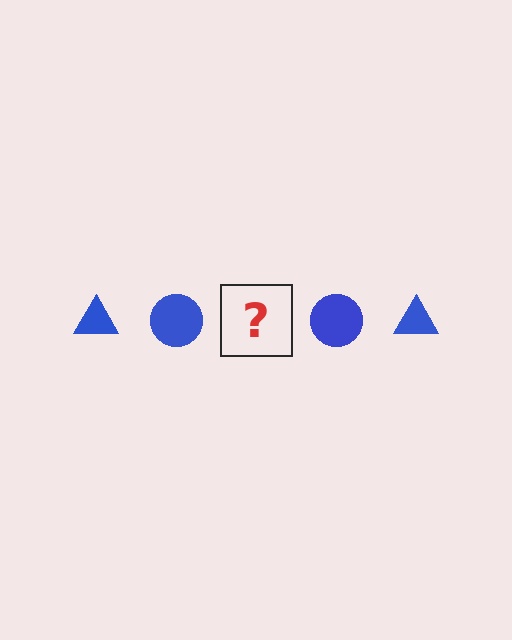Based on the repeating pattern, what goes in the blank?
The blank should be a blue triangle.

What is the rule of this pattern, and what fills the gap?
The rule is that the pattern cycles through triangle, circle shapes in blue. The gap should be filled with a blue triangle.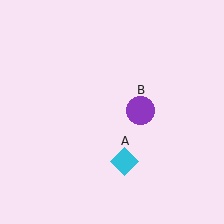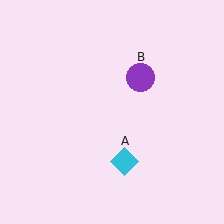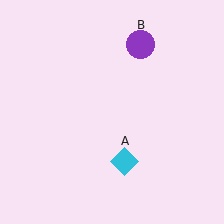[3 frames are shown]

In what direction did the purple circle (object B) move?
The purple circle (object B) moved up.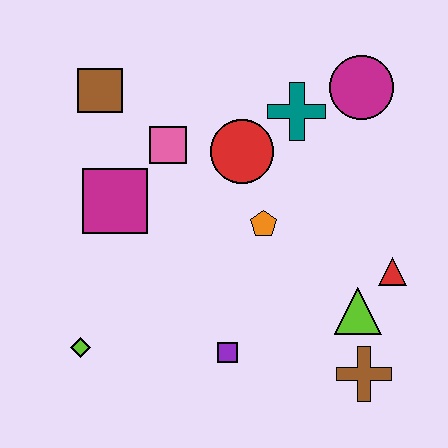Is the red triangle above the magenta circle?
No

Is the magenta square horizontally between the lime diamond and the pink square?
Yes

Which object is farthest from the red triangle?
The brown square is farthest from the red triangle.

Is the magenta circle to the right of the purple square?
Yes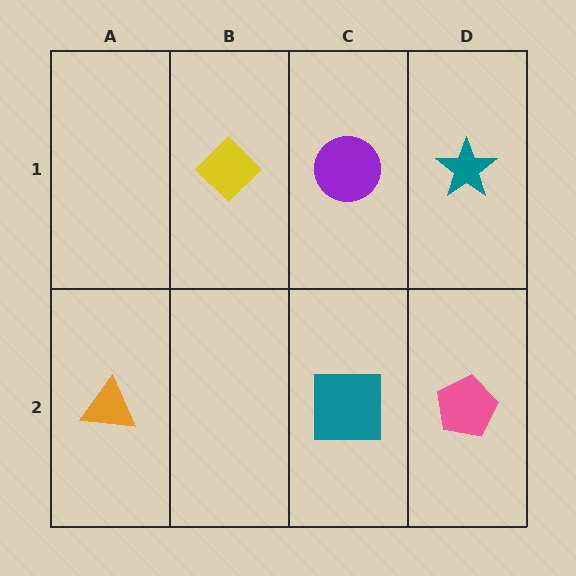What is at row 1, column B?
A yellow diamond.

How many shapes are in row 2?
3 shapes.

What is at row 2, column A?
An orange triangle.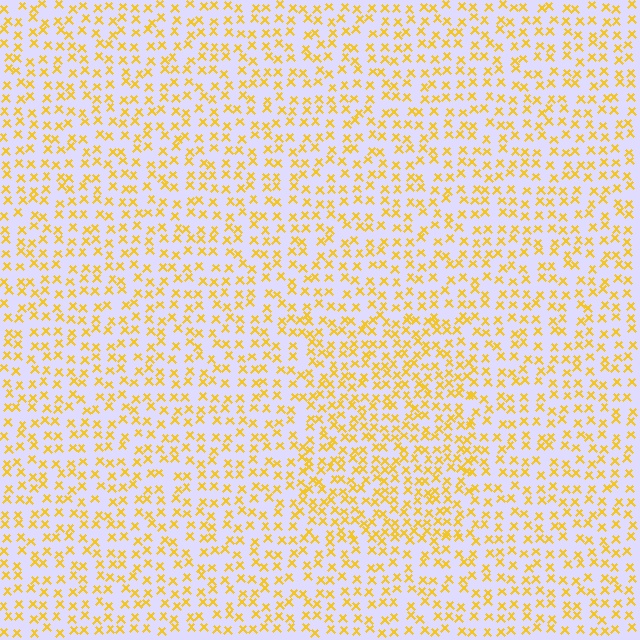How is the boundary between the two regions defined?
The boundary is defined by a change in element density (approximately 1.5x ratio). All elements are the same color, size, and shape.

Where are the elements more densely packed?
The elements are more densely packed inside the rectangle boundary.